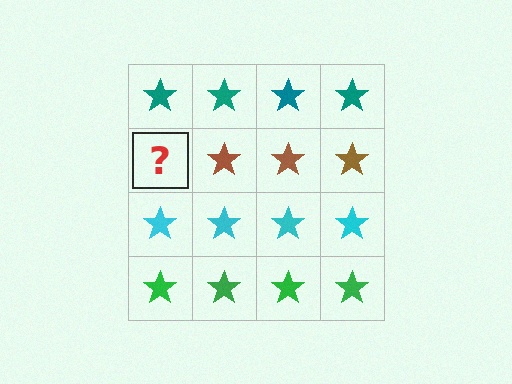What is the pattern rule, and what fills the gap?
The rule is that each row has a consistent color. The gap should be filled with a brown star.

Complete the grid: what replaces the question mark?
The question mark should be replaced with a brown star.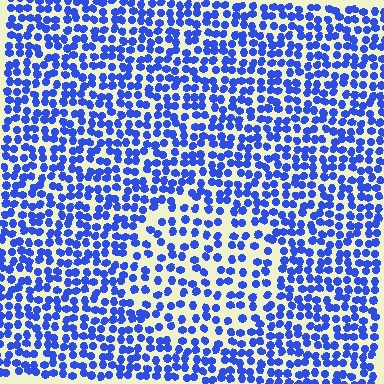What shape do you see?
I see a circle.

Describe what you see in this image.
The image contains small blue elements arranged at two different densities. A circle-shaped region is visible where the elements are less densely packed than the surrounding area.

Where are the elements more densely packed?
The elements are more densely packed outside the circle boundary.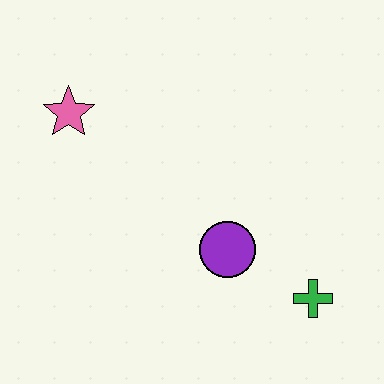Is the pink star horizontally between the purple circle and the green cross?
No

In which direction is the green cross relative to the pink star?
The green cross is to the right of the pink star.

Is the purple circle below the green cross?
No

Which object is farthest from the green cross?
The pink star is farthest from the green cross.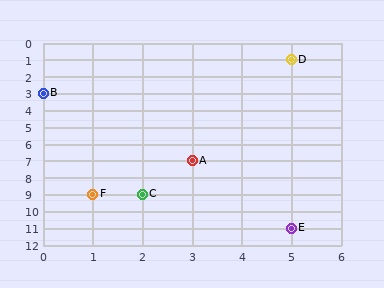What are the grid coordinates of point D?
Point D is at grid coordinates (5, 1).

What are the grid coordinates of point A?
Point A is at grid coordinates (3, 7).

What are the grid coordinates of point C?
Point C is at grid coordinates (2, 9).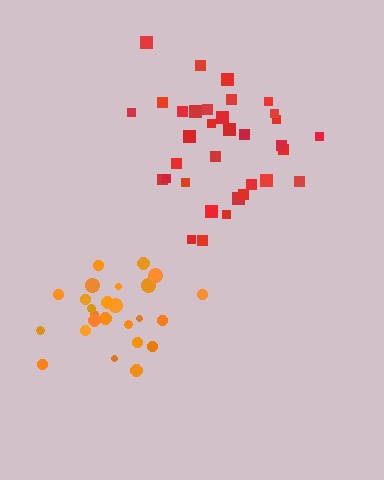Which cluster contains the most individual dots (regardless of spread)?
Red (34).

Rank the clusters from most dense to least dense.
red, orange.